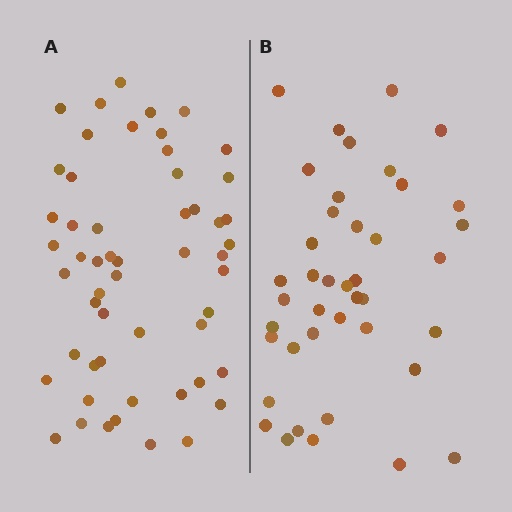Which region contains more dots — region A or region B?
Region A (the left region) has more dots.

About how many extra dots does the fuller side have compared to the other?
Region A has approximately 15 more dots than region B.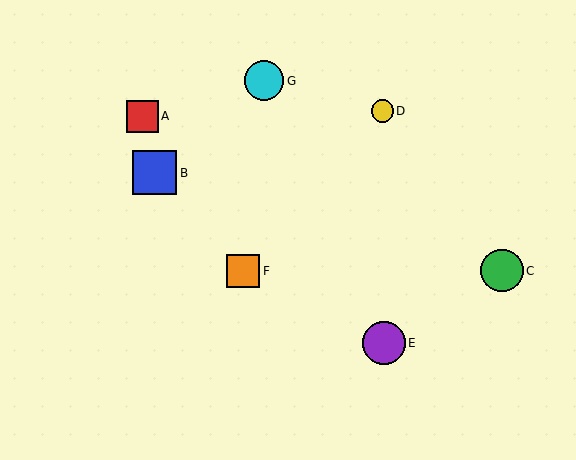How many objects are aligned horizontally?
2 objects (C, F) are aligned horizontally.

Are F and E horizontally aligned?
No, F is at y≈271 and E is at y≈343.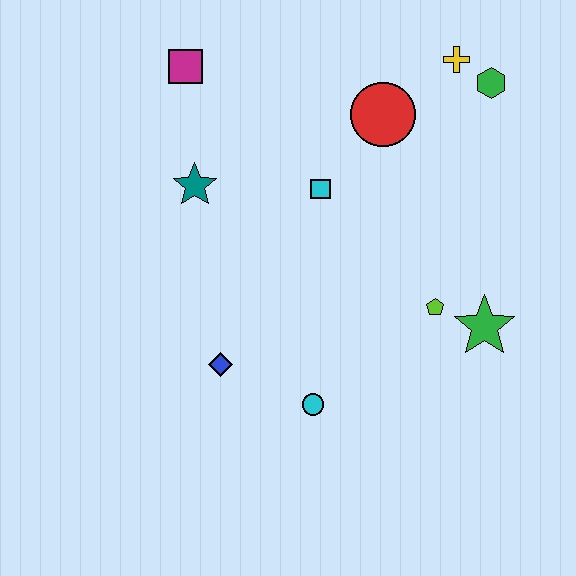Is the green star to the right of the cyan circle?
Yes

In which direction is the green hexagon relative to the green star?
The green hexagon is above the green star.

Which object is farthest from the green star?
The magenta square is farthest from the green star.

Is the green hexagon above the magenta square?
No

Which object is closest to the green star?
The lime pentagon is closest to the green star.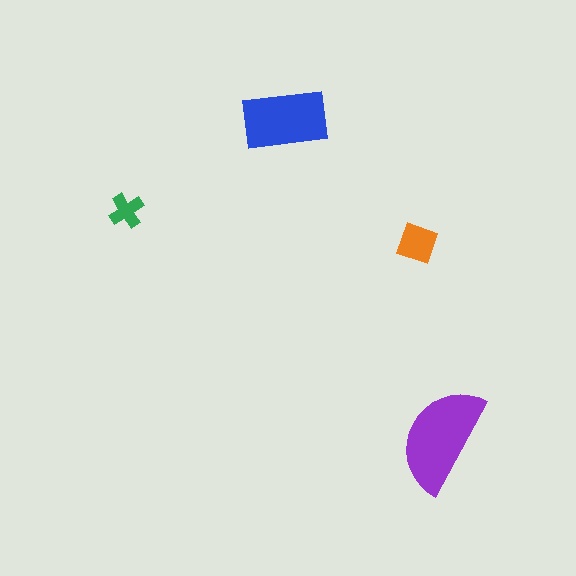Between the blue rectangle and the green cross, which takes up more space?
The blue rectangle.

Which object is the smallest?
The green cross.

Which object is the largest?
The purple semicircle.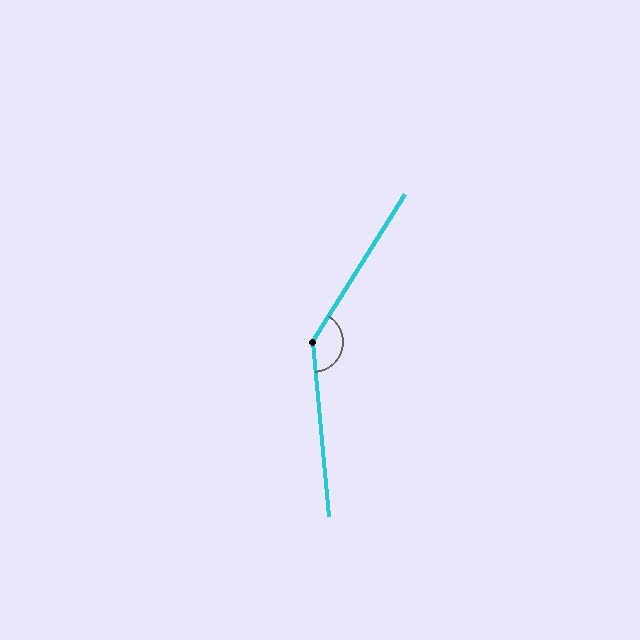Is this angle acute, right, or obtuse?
It is obtuse.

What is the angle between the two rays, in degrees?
Approximately 143 degrees.